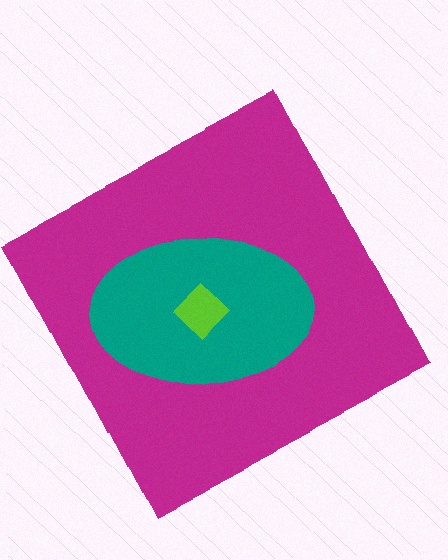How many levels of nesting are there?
3.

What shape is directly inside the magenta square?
The teal ellipse.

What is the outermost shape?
The magenta square.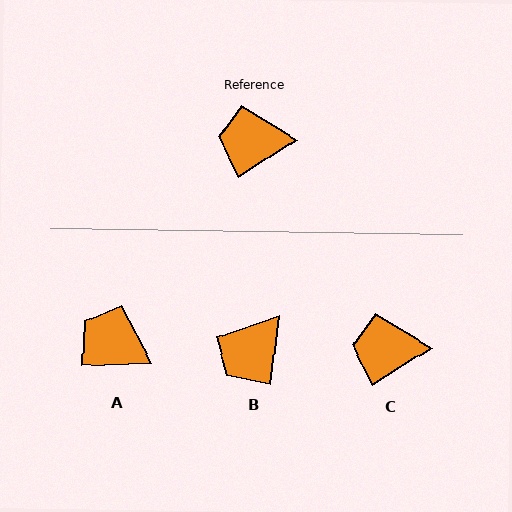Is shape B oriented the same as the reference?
No, it is off by about 51 degrees.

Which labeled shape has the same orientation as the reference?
C.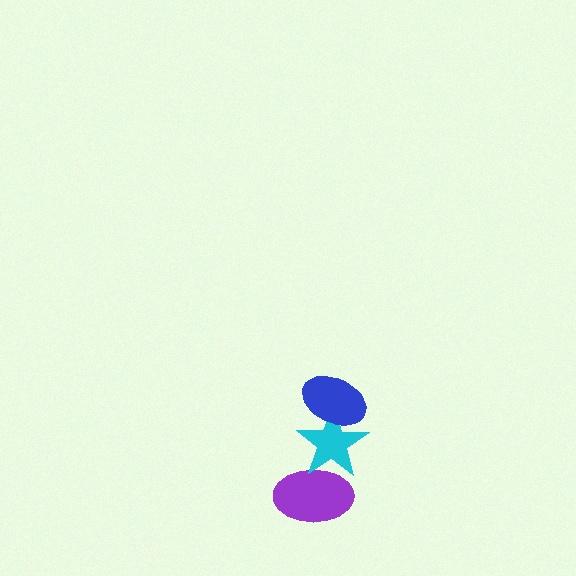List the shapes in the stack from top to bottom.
From top to bottom: the blue ellipse, the cyan star, the purple ellipse.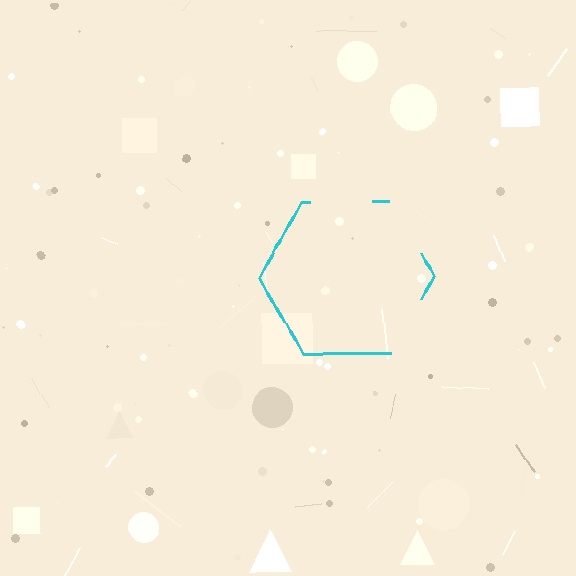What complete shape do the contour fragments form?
The contour fragments form a hexagon.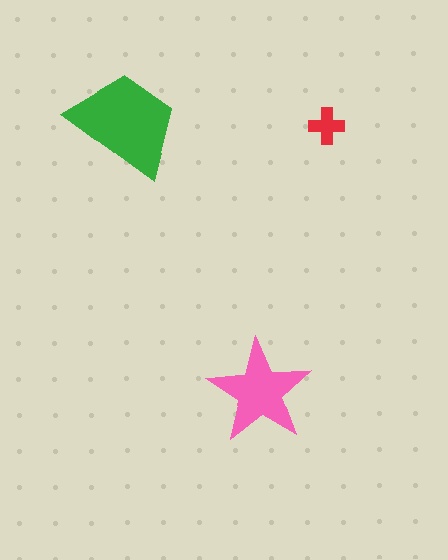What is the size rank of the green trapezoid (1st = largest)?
1st.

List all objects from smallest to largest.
The red cross, the pink star, the green trapezoid.